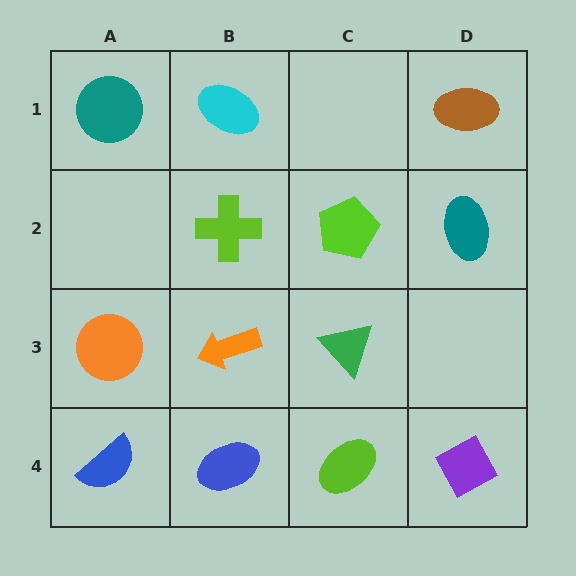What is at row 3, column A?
An orange circle.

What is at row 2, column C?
A lime pentagon.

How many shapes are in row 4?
4 shapes.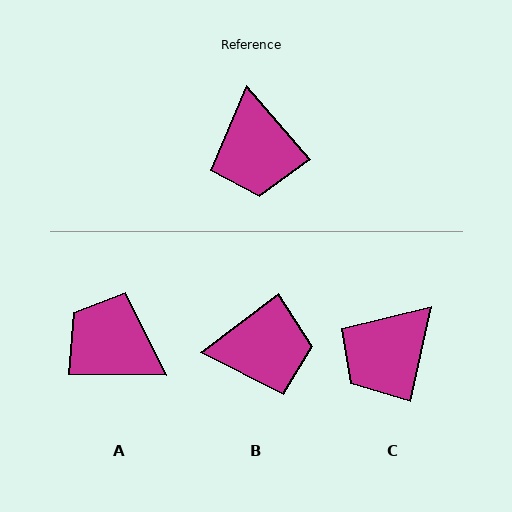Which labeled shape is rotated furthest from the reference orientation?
A, about 131 degrees away.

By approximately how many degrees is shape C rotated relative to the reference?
Approximately 53 degrees clockwise.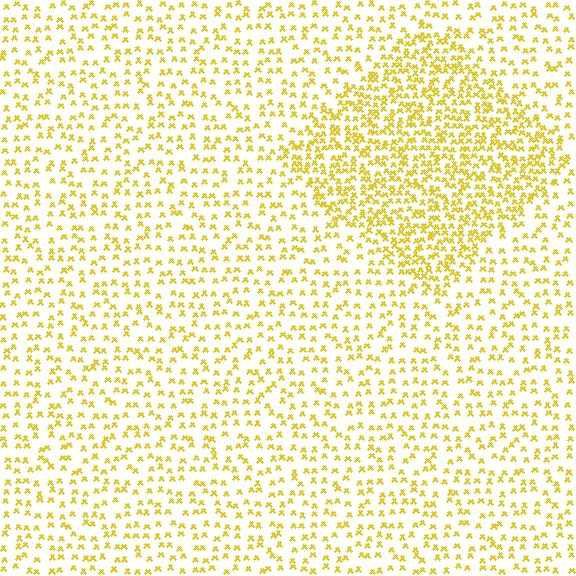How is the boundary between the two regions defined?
The boundary is defined by a change in element density (approximately 2.1x ratio). All elements are the same color, size, and shape.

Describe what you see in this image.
The image contains small yellow elements arranged at two different densities. A diamond-shaped region is visible where the elements are more densely packed than the surrounding area.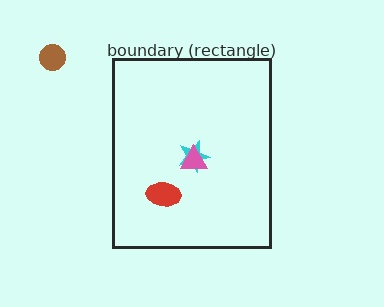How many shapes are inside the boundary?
3 inside, 1 outside.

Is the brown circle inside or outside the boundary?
Outside.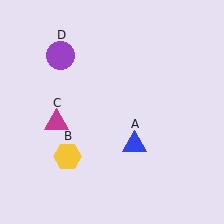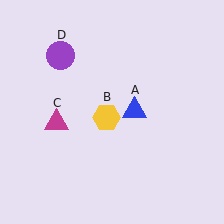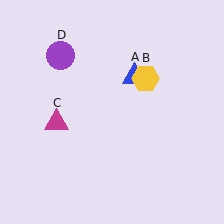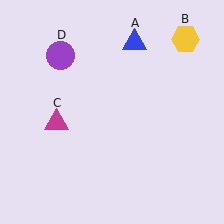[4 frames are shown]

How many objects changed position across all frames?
2 objects changed position: blue triangle (object A), yellow hexagon (object B).